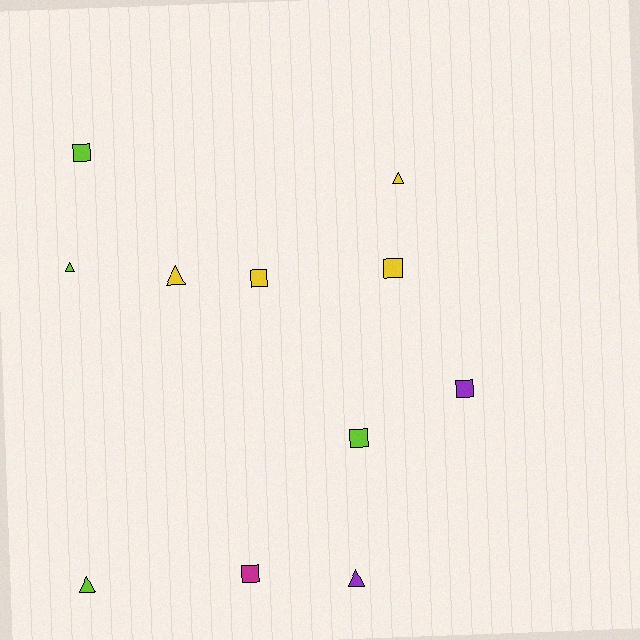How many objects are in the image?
There are 11 objects.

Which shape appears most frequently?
Square, with 6 objects.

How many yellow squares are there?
There are 2 yellow squares.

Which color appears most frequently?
Yellow, with 4 objects.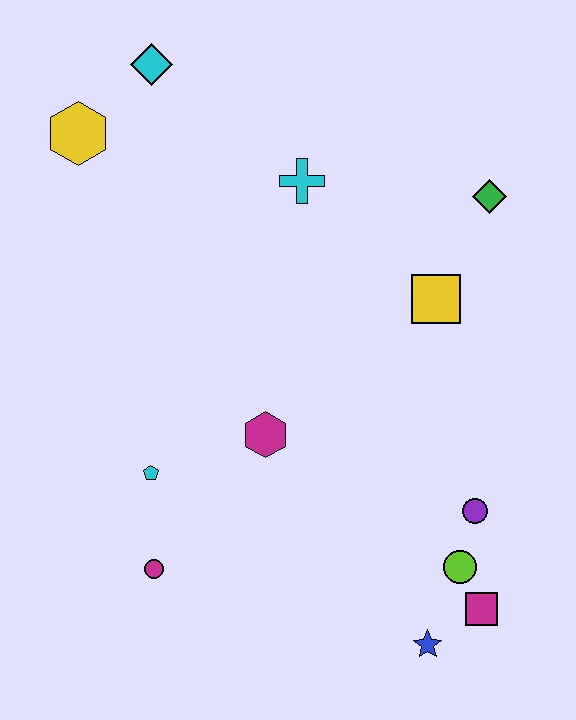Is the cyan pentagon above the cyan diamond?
No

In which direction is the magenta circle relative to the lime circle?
The magenta circle is to the left of the lime circle.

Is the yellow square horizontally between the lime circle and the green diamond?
No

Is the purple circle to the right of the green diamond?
No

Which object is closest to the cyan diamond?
The yellow hexagon is closest to the cyan diamond.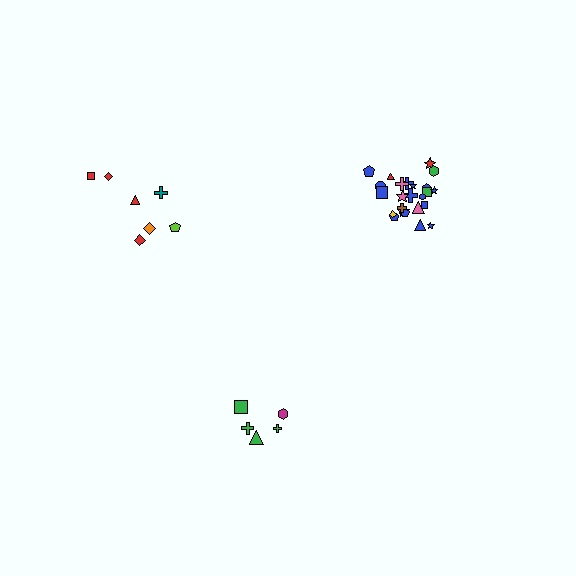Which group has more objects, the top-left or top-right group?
The top-right group.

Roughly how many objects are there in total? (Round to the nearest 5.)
Roughly 35 objects in total.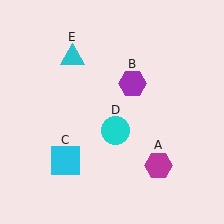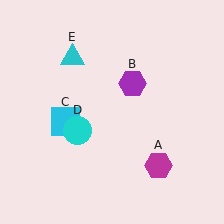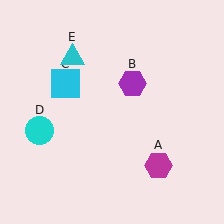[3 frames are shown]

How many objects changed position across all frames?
2 objects changed position: cyan square (object C), cyan circle (object D).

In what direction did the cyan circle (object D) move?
The cyan circle (object D) moved left.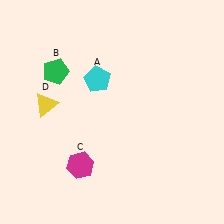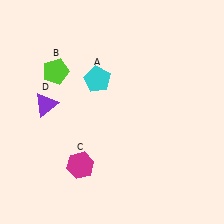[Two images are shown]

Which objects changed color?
B changed from green to lime. D changed from yellow to purple.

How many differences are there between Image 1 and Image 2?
There are 2 differences between the two images.